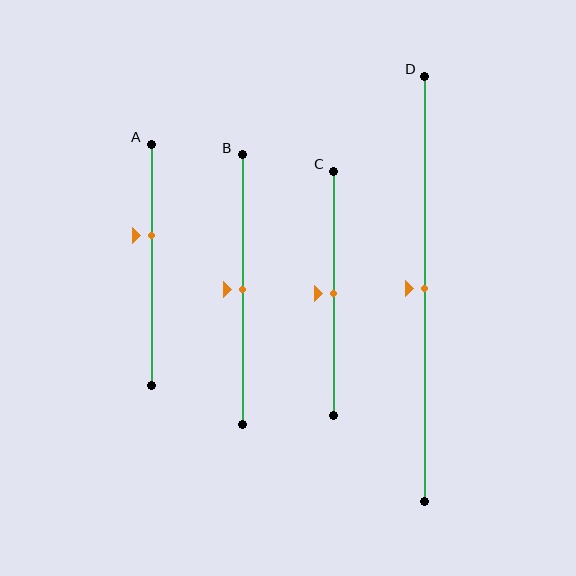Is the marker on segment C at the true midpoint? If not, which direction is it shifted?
Yes, the marker on segment C is at the true midpoint.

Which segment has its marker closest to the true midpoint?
Segment B has its marker closest to the true midpoint.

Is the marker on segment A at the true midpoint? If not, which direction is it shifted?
No, the marker on segment A is shifted upward by about 12% of the segment length.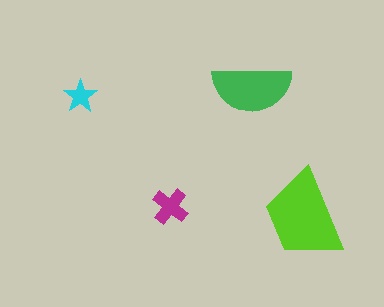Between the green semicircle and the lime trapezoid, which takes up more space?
The lime trapezoid.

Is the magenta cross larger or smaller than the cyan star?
Larger.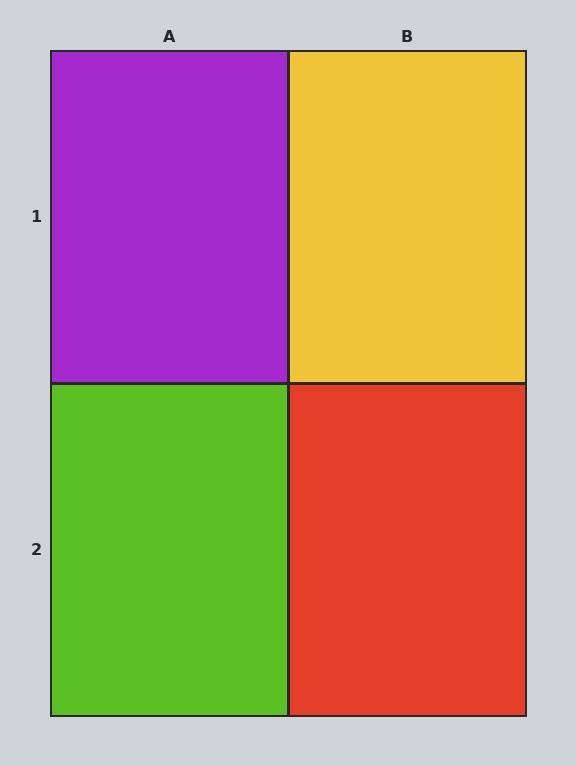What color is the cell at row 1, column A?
Purple.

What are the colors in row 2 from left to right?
Lime, red.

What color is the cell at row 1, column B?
Yellow.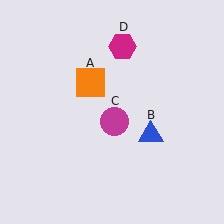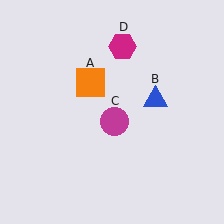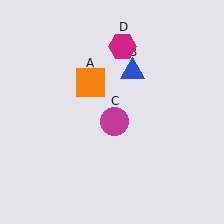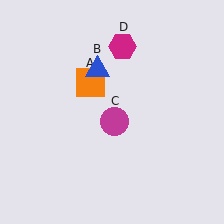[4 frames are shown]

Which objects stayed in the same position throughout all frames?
Orange square (object A) and magenta circle (object C) and magenta hexagon (object D) remained stationary.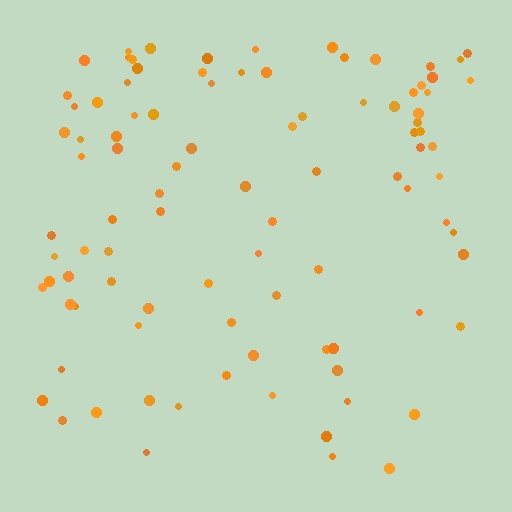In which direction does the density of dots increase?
From bottom to top, with the top side densest.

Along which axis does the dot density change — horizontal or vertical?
Vertical.